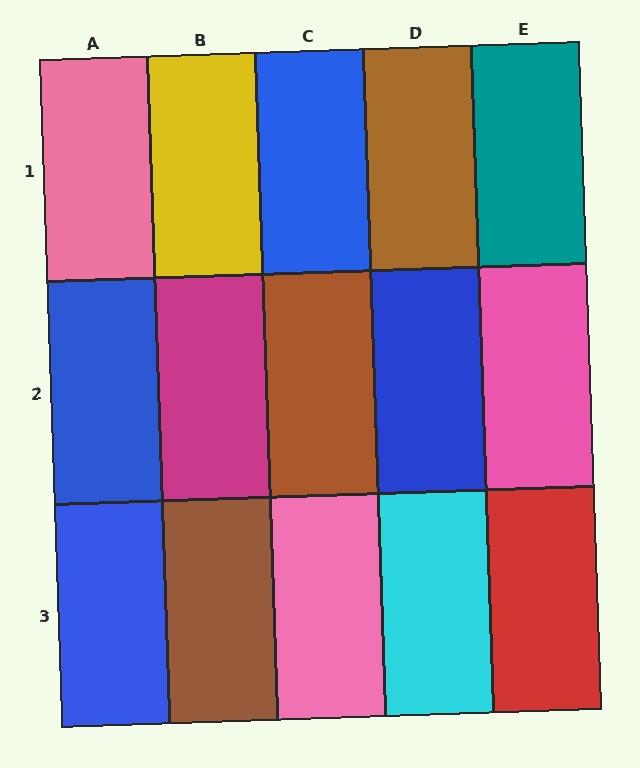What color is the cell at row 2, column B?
Magenta.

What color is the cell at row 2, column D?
Blue.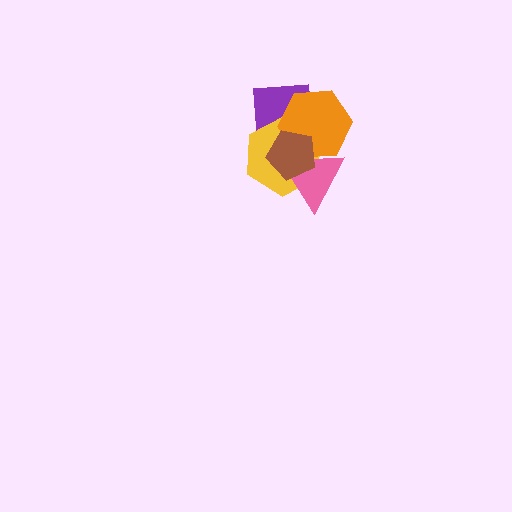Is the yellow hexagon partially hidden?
Yes, it is partially covered by another shape.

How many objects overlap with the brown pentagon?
4 objects overlap with the brown pentagon.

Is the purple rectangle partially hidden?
Yes, it is partially covered by another shape.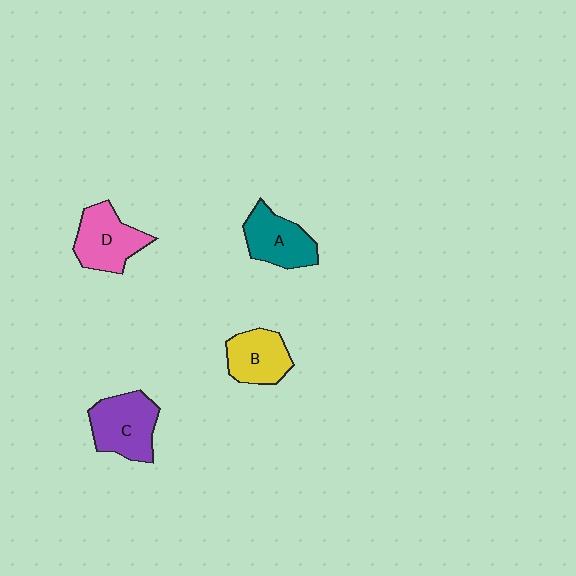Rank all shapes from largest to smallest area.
From largest to smallest: C (purple), D (pink), A (teal), B (yellow).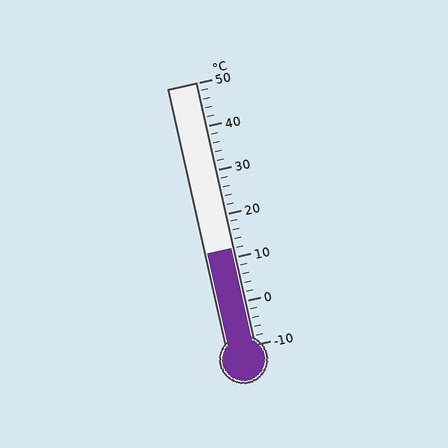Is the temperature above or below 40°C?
The temperature is below 40°C.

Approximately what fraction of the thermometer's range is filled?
The thermometer is filled to approximately 35% of its range.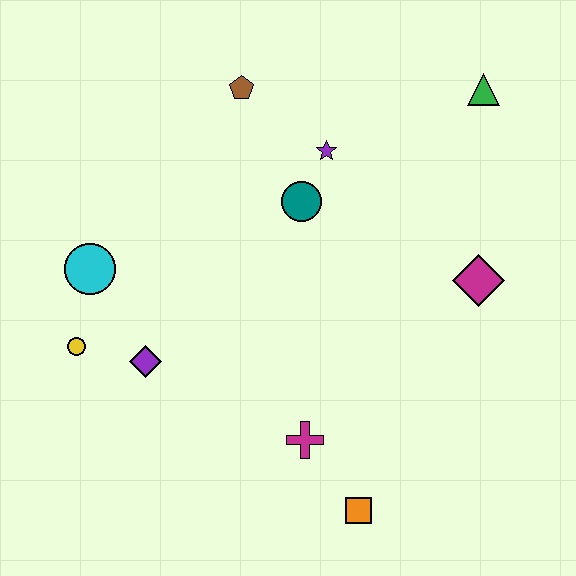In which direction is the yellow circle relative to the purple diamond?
The yellow circle is to the left of the purple diamond.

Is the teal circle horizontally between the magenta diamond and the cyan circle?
Yes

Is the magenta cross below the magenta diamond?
Yes